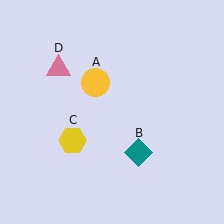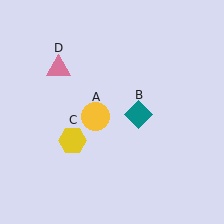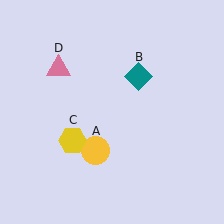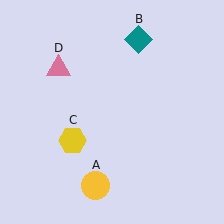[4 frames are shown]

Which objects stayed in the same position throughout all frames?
Yellow hexagon (object C) and pink triangle (object D) remained stationary.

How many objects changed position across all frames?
2 objects changed position: yellow circle (object A), teal diamond (object B).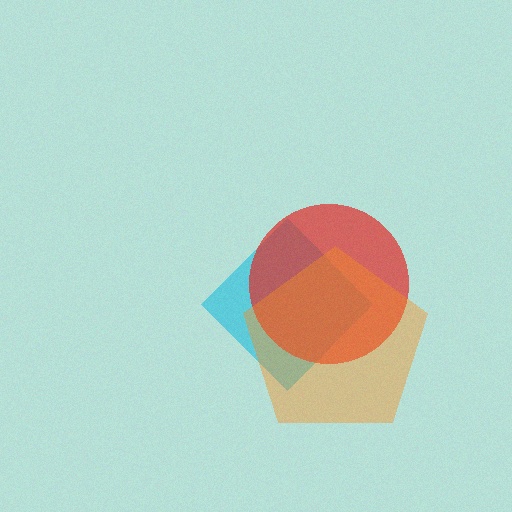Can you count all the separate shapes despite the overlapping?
Yes, there are 3 separate shapes.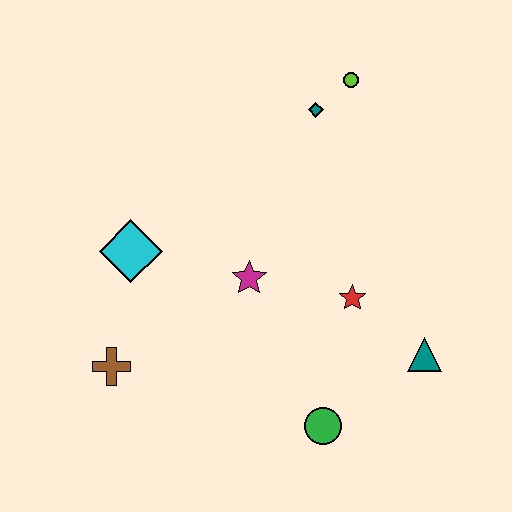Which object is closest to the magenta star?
The red star is closest to the magenta star.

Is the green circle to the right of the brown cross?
Yes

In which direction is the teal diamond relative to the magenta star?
The teal diamond is above the magenta star.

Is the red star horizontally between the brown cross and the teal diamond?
No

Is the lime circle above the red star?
Yes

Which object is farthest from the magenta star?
The lime circle is farthest from the magenta star.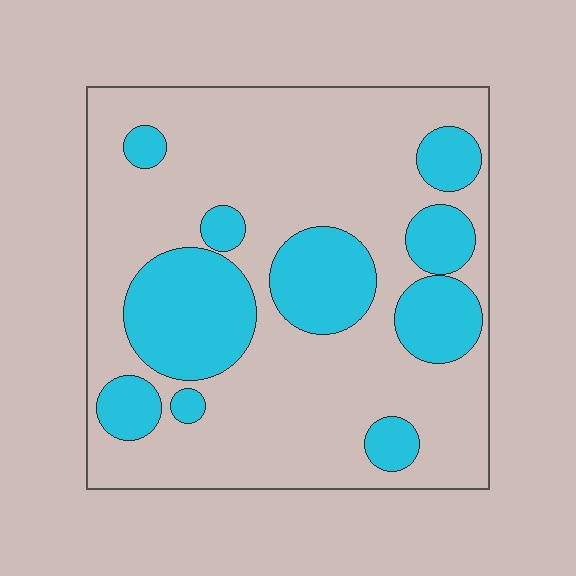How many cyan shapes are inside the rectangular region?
10.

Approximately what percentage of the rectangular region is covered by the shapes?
Approximately 30%.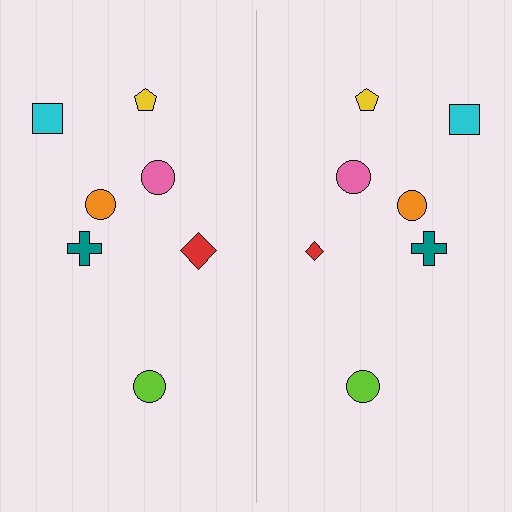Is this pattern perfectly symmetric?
No, the pattern is not perfectly symmetric. The red diamond on the right side has a different size than its mirror counterpart.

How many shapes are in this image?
There are 14 shapes in this image.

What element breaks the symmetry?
The red diamond on the right side has a different size than its mirror counterpart.